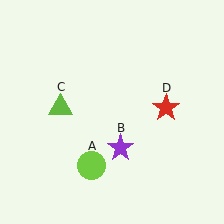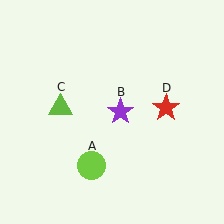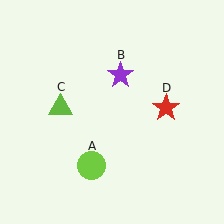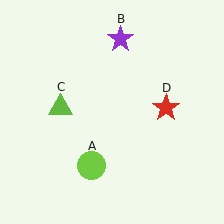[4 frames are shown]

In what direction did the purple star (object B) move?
The purple star (object B) moved up.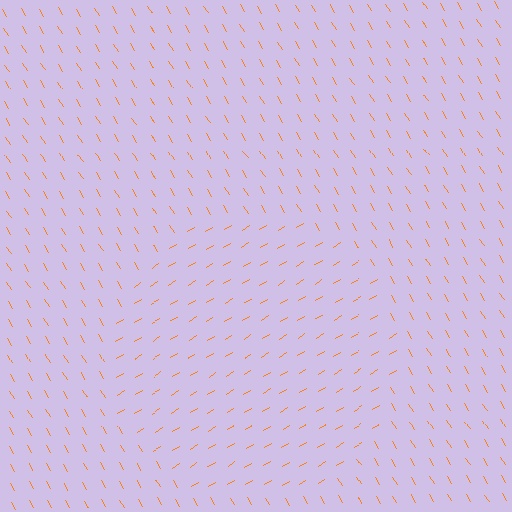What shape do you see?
I see a circle.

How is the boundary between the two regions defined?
The boundary is defined purely by a change in line orientation (approximately 90 degrees difference). All lines are the same color and thickness.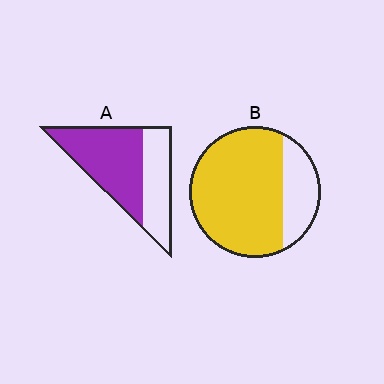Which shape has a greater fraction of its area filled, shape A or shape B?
Shape B.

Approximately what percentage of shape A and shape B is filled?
A is approximately 60% and B is approximately 75%.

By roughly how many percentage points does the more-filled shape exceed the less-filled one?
By roughly 15 percentage points (B over A).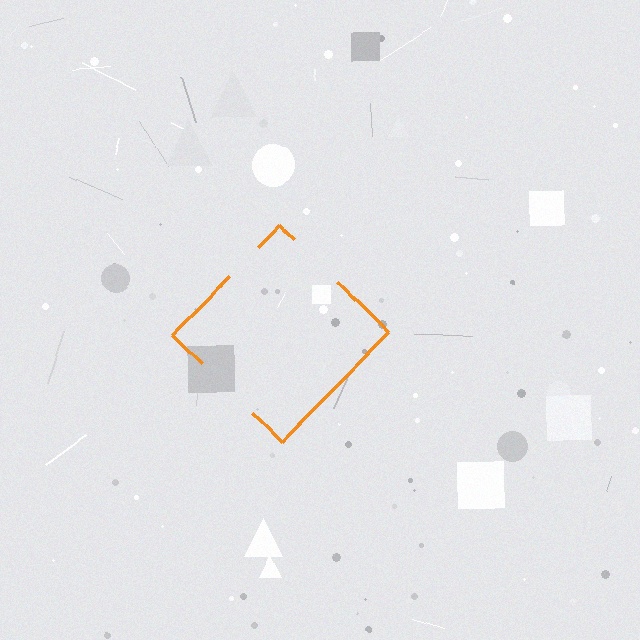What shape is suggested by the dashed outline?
The dashed outline suggests a diamond.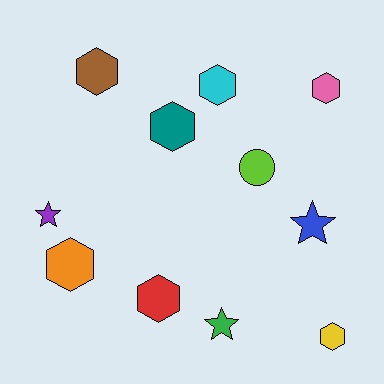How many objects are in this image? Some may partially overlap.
There are 11 objects.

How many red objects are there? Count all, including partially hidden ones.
There is 1 red object.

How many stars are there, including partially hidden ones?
There are 3 stars.